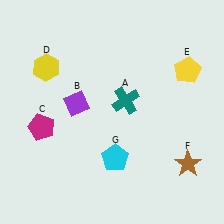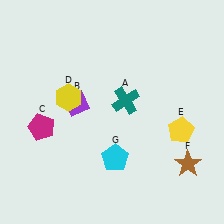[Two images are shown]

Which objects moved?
The objects that moved are: the yellow hexagon (D), the yellow pentagon (E).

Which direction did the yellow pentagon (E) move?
The yellow pentagon (E) moved down.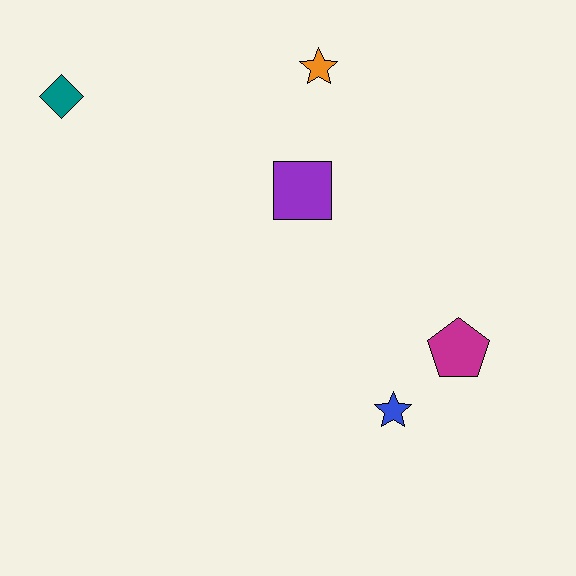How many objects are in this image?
There are 5 objects.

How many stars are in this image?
There are 2 stars.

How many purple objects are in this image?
There is 1 purple object.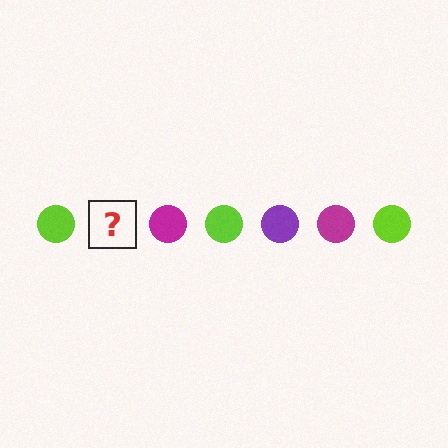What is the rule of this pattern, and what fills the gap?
The rule is that the pattern cycles through lime, purple, magenta circles. The gap should be filled with a purple circle.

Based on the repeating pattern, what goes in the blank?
The blank should be a purple circle.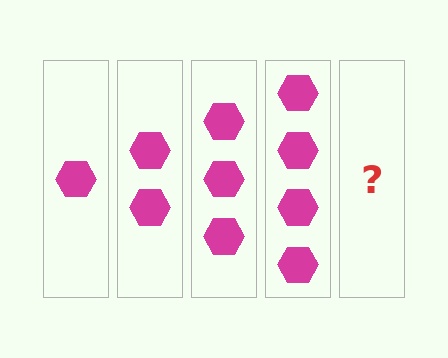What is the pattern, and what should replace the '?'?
The pattern is that each step adds one more hexagon. The '?' should be 5 hexagons.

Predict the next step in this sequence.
The next step is 5 hexagons.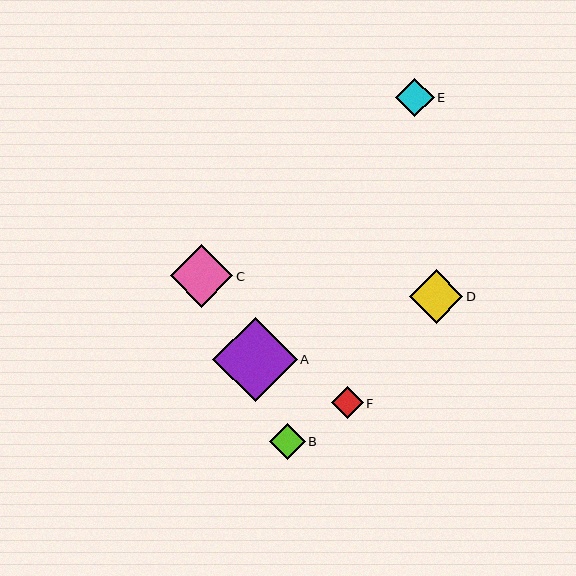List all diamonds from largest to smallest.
From largest to smallest: A, C, D, E, B, F.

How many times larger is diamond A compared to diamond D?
Diamond A is approximately 1.6 times the size of diamond D.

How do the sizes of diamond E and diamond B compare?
Diamond E and diamond B are approximately the same size.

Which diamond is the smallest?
Diamond F is the smallest with a size of approximately 32 pixels.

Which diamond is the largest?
Diamond A is the largest with a size of approximately 84 pixels.